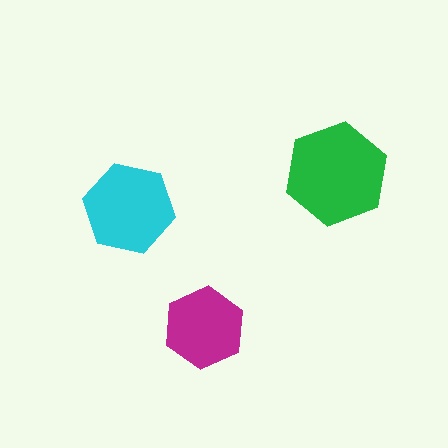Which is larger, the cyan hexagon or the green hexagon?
The green one.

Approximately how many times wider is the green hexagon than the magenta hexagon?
About 1.5 times wider.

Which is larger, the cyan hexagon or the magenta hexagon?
The cyan one.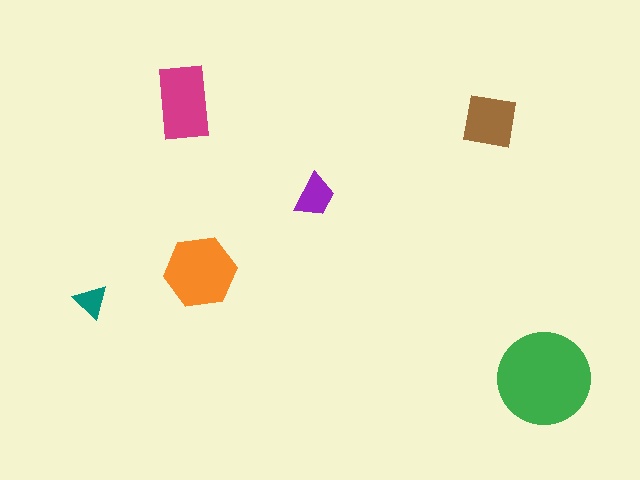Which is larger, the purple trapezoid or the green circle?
The green circle.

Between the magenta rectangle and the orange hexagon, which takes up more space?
The orange hexagon.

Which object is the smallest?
The teal triangle.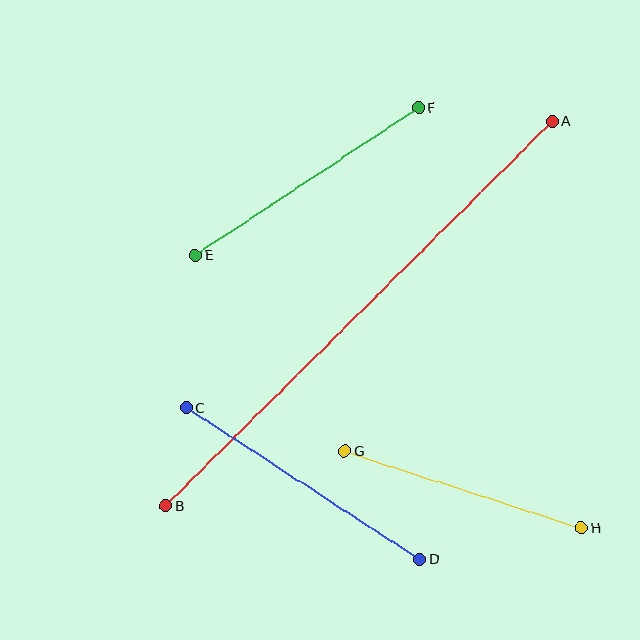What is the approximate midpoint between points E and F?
The midpoint is at approximately (307, 181) pixels.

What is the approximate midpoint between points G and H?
The midpoint is at approximately (463, 490) pixels.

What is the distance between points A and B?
The distance is approximately 545 pixels.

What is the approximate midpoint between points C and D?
The midpoint is at approximately (303, 483) pixels.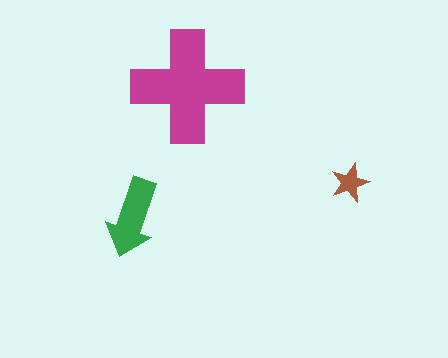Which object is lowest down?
The green arrow is bottommost.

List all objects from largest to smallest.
The magenta cross, the green arrow, the brown star.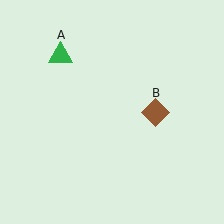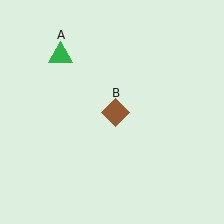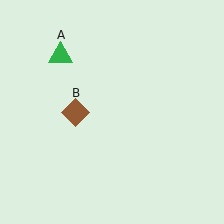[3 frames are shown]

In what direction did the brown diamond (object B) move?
The brown diamond (object B) moved left.